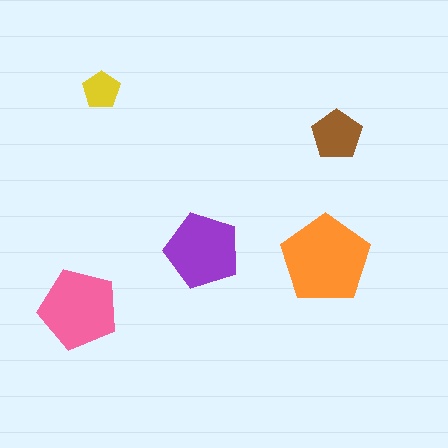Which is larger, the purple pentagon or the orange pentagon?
The orange one.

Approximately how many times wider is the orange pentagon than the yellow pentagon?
About 2.5 times wider.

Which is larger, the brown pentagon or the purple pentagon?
The purple one.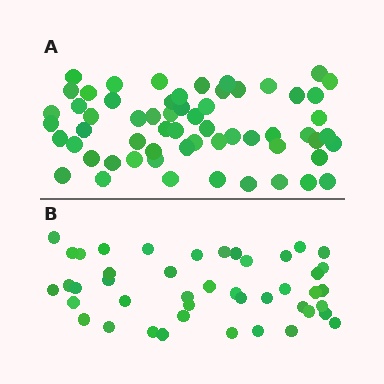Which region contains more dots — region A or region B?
Region A (the top region) has more dots.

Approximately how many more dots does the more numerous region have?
Region A has approximately 15 more dots than region B.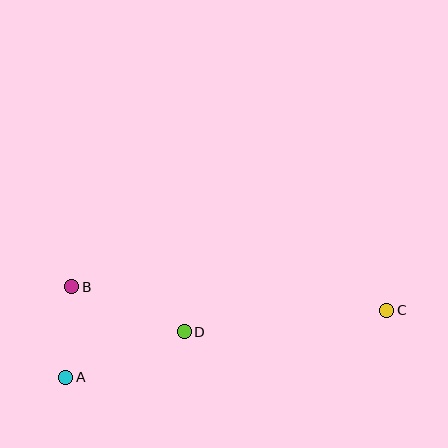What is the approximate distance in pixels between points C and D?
The distance between C and D is approximately 203 pixels.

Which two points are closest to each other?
Points A and B are closest to each other.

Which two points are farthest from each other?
Points A and C are farthest from each other.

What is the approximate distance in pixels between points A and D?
The distance between A and D is approximately 127 pixels.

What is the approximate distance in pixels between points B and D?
The distance between B and D is approximately 121 pixels.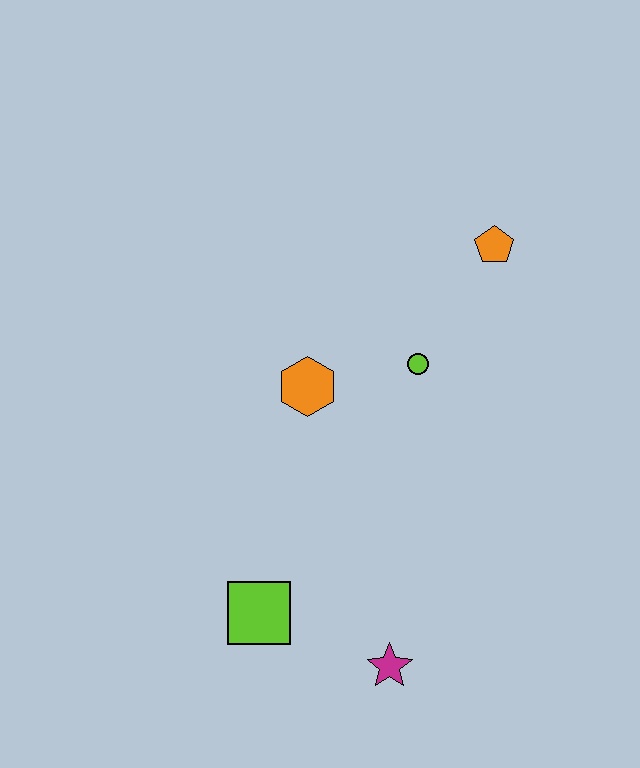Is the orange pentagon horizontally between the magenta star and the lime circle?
No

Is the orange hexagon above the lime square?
Yes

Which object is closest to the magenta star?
The lime square is closest to the magenta star.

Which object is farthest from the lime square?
The orange pentagon is farthest from the lime square.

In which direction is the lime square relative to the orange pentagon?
The lime square is below the orange pentagon.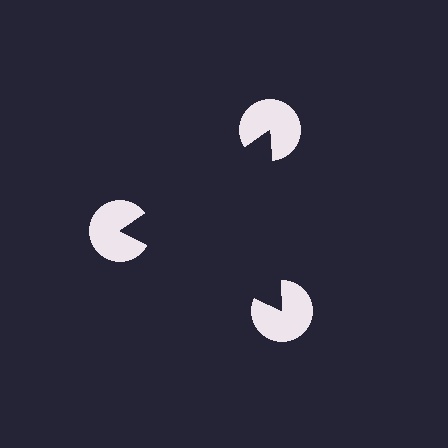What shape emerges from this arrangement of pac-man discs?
An illusory triangle — its edges are inferred from the aligned wedge cuts in the pac-man discs, not physically drawn.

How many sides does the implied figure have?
3 sides.